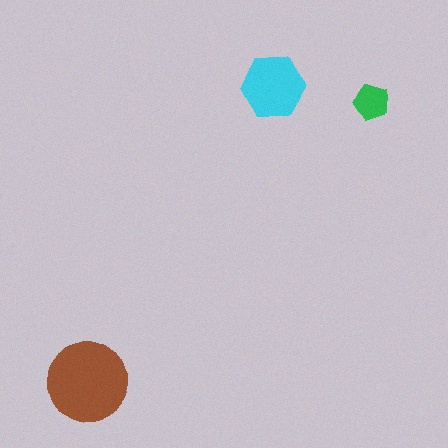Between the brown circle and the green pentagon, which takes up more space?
The brown circle.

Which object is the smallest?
The green pentagon.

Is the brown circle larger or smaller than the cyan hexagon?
Larger.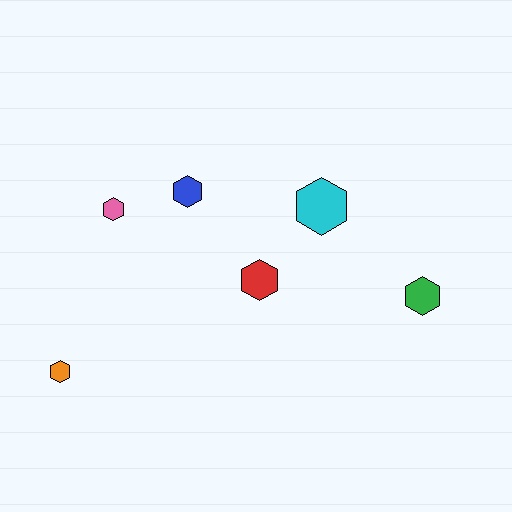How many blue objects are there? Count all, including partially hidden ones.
There is 1 blue object.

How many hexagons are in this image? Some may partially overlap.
There are 6 hexagons.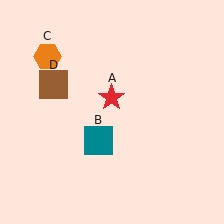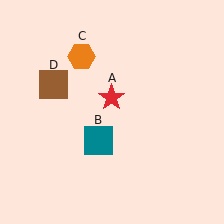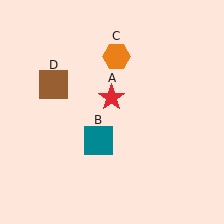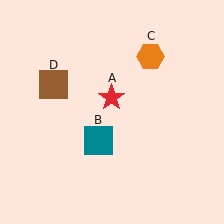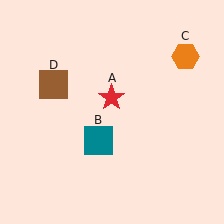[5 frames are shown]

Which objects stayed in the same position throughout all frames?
Red star (object A) and teal square (object B) and brown square (object D) remained stationary.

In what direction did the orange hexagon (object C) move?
The orange hexagon (object C) moved right.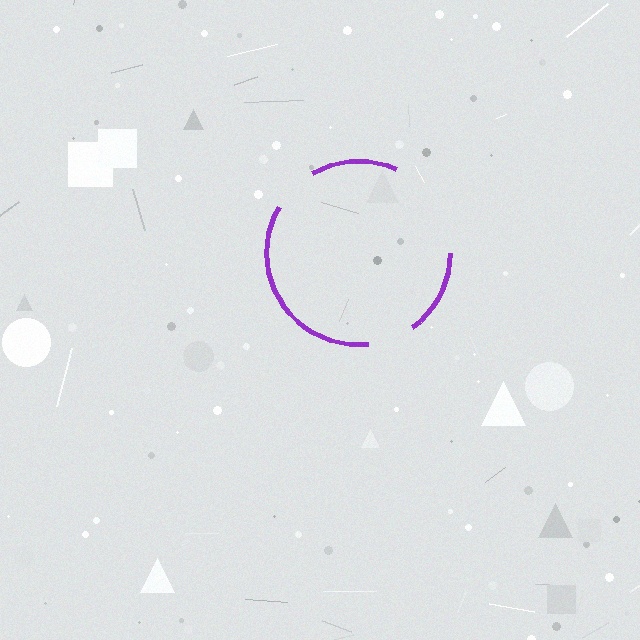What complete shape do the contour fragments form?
The contour fragments form a circle.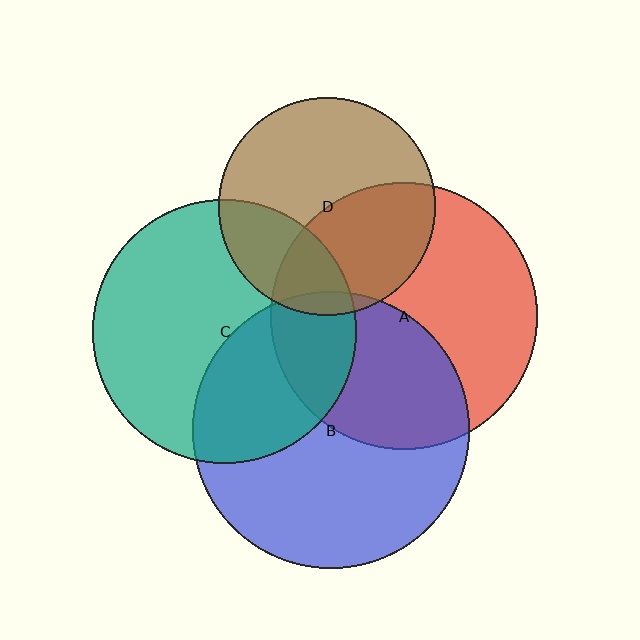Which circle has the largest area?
Circle B (blue).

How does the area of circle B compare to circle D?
Approximately 1.6 times.